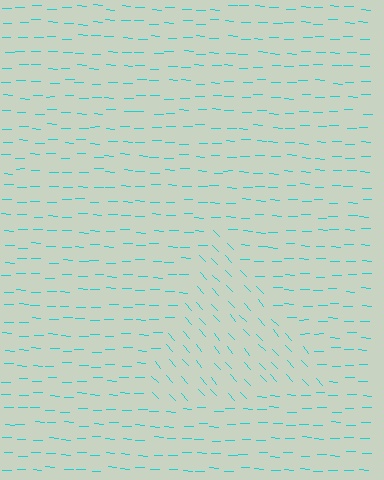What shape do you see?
I see a triangle.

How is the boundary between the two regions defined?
The boundary is defined purely by a change in line orientation (approximately 45 degrees difference). All lines are the same color and thickness.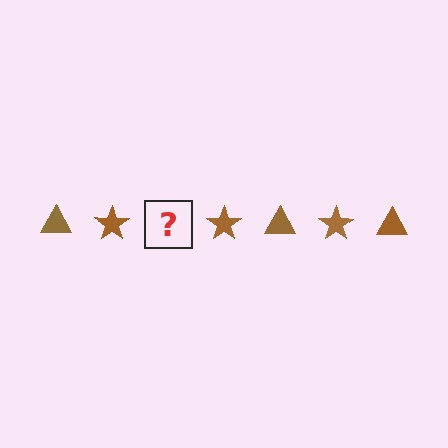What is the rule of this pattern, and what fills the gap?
The rule is that the pattern cycles through triangle, star shapes in brown. The gap should be filled with a brown triangle.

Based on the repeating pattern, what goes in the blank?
The blank should be a brown triangle.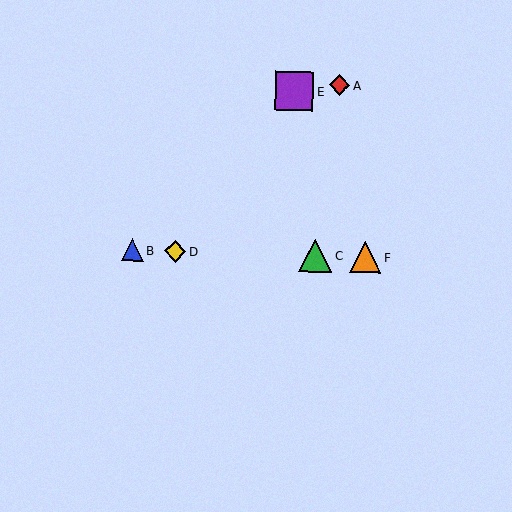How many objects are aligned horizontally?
4 objects (B, C, D, F) are aligned horizontally.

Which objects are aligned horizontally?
Objects B, C, D, F are aligned horizontally.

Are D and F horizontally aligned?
Yes, both are at y≈251.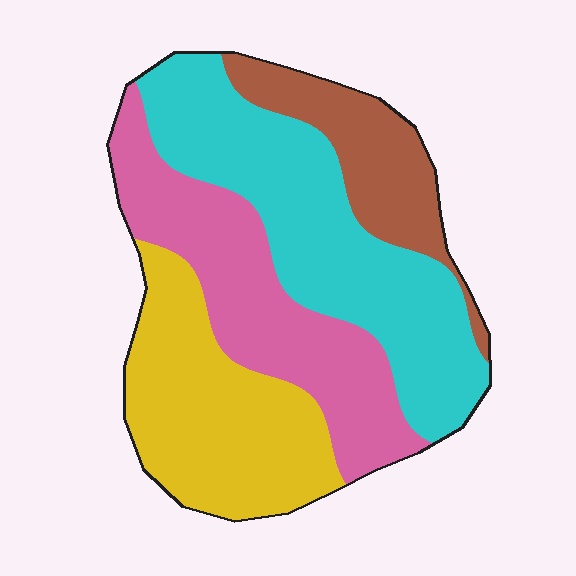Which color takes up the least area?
Brown, at roughly 15%.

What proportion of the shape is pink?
Pink covers about 25% of the shape.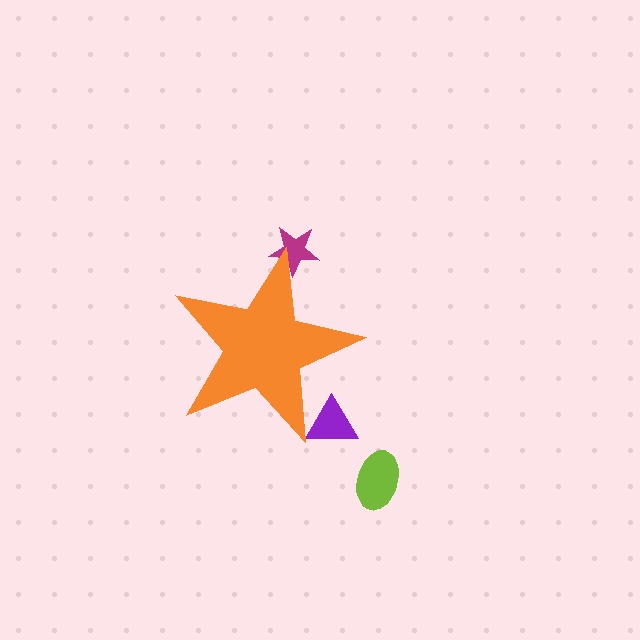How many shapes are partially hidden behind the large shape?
2 shapes are partially hidden.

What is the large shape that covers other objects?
An orange star.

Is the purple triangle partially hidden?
Yes, the purple triangle is partially hidden behind the orange star.